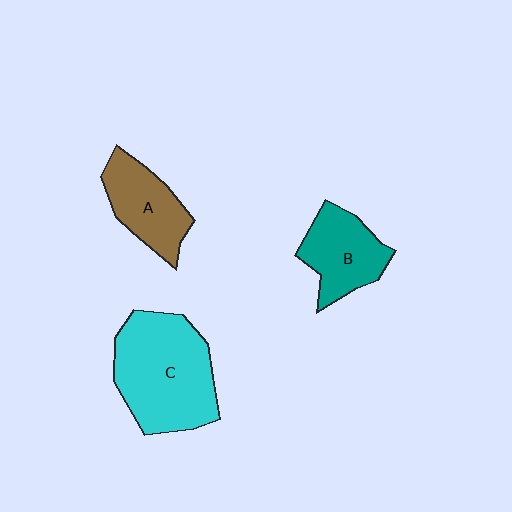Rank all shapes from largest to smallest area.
From largest to smallest: C (cyan), B (teal), A (brown).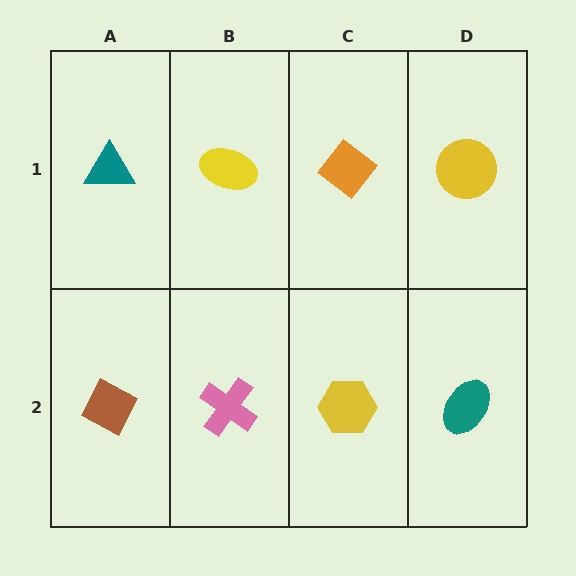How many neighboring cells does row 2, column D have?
2.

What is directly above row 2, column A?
A teal triangle.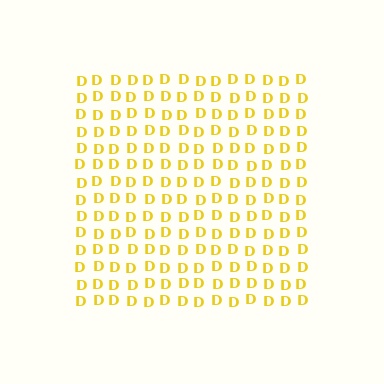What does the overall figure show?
The overall figure shows a square.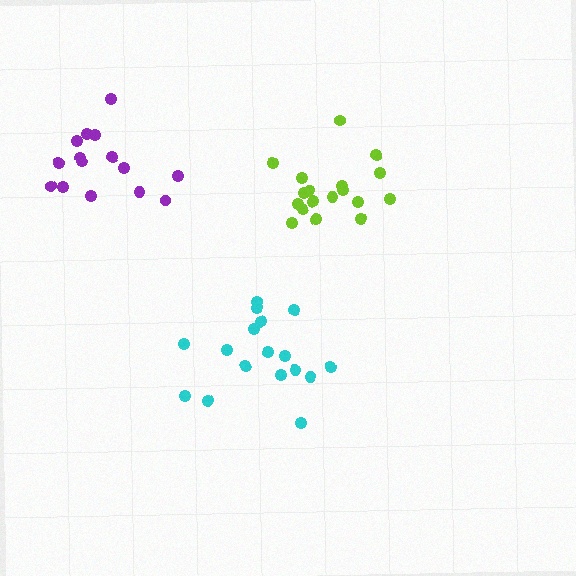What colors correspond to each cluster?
The clusters are colored: lime, cyan, purple.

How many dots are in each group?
Group 1: 18 dots, Group 2: 18 dots, Group 3: 15 dots (51 total).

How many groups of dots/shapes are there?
There are 3 groups.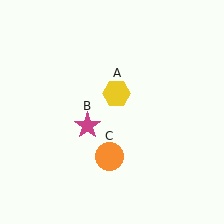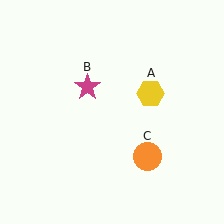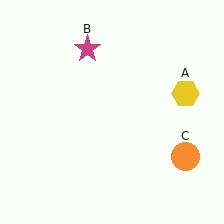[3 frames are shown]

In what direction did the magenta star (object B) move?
The magenta star (object B) moved up.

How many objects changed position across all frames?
3 objects changed position: yellow hexagon (object A), magenta star (object B), orange circle (object C).